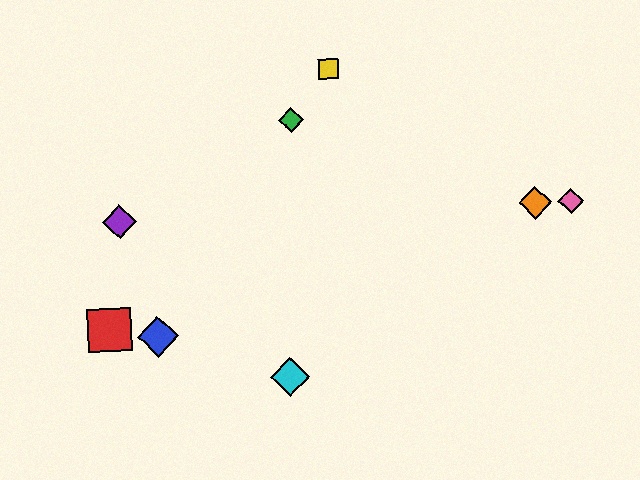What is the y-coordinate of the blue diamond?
The blue diamond is at y≈337.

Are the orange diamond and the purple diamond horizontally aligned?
Yes, both are at y≈203.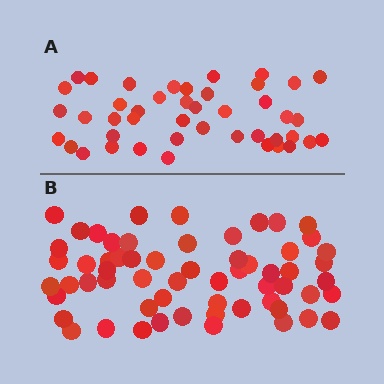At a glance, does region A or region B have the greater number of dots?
Region B (the bottom region) has more dots.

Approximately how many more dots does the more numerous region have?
Region B has approximately 15 more dots than region A.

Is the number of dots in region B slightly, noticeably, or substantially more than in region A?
Region B has noticeably more, but not dramatically so. The ratio is roughly 1.4 to 1.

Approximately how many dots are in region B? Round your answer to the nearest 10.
About 60 dots.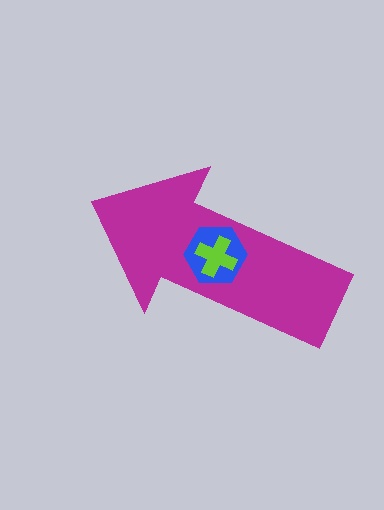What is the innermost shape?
The lime cross.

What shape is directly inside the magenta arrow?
The blue hexagon.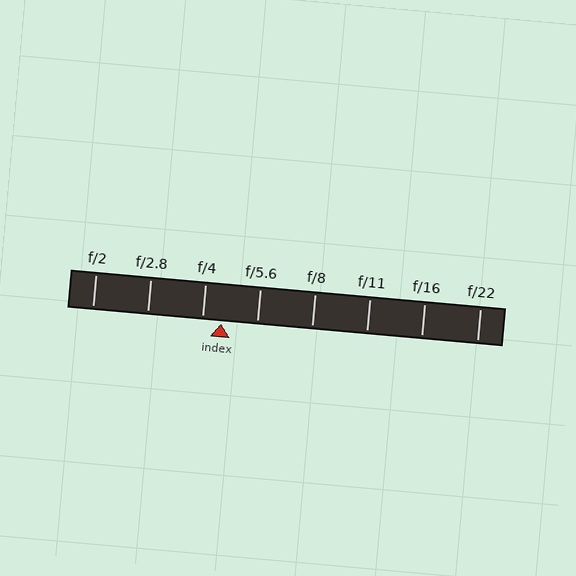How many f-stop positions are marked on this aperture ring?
There are 8 f-stop positions marked.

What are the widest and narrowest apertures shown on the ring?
The widest aperture shown is f/2 and the narrowest is f/22.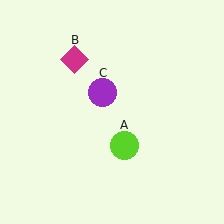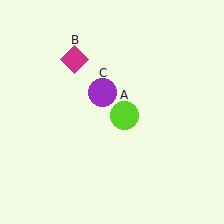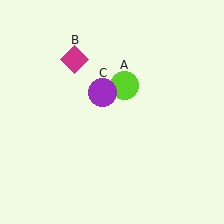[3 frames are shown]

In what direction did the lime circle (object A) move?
The lime circle (object A) moved up.